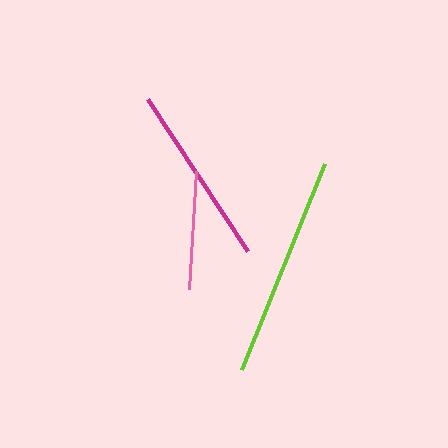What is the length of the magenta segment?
The magenta segment is approximately 182 pixels long.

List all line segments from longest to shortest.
From longest to shortest: lime, magenta, pink.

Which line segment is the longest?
The lime line is the longest at approximately 222 pixels.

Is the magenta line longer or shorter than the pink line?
The magenta line is longer than the pink line.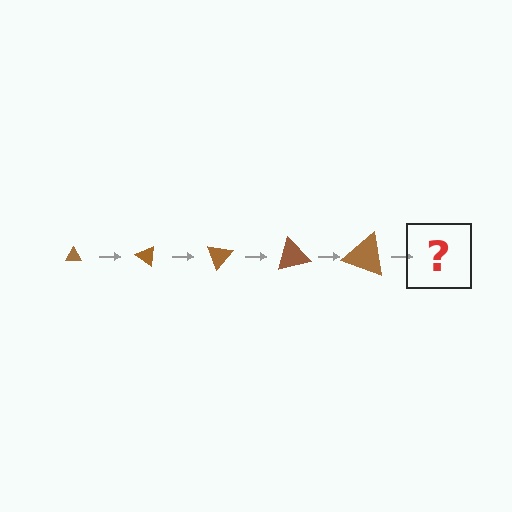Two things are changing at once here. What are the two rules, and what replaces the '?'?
The two rules are that the triangle grows larger each step and it rotates 35 degrees each step. The '?' should be a triangle, larger than the previous one and rotated 175 degrees from the start.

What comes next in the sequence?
The next element should be a triangle, larger than the previous one and rotated 175 degrees from the start.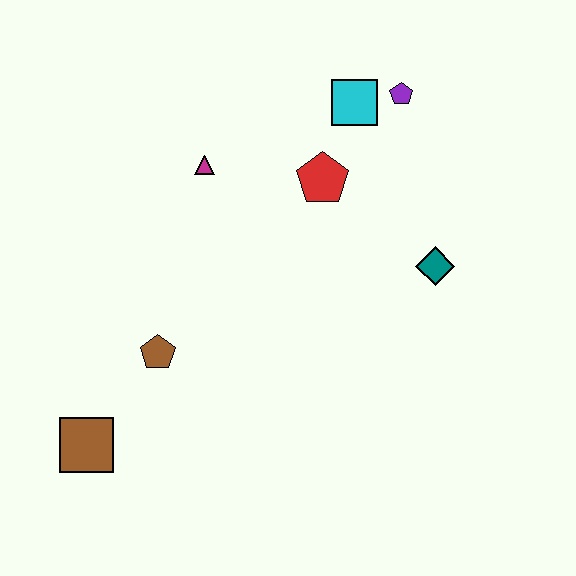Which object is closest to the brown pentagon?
The brown square is closest to the brown pentagon.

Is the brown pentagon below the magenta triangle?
Yes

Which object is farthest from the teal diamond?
The brown square is farthest from the teal diamond.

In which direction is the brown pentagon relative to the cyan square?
The brown pentagon is below the cyan square.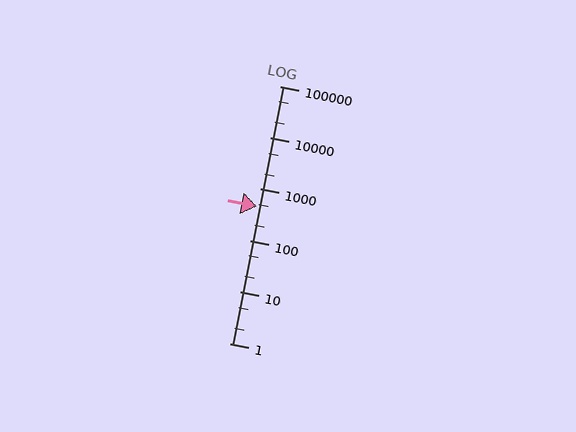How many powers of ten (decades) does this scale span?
The scale spans 5 decades, from 1 to 100000.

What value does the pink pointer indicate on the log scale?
The pointer indicates approximately 450.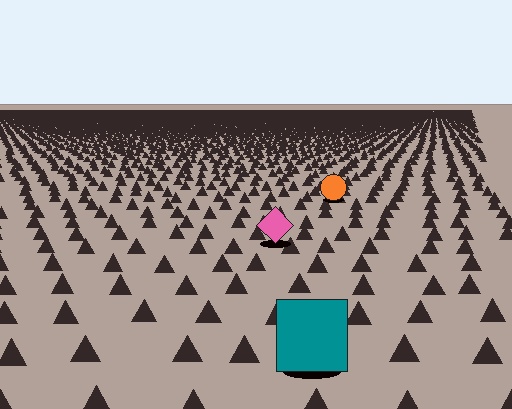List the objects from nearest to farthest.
From nearest to farthest: the teal square, the pink diamond, the orange circle.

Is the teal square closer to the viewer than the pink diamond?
Yes. The teal square is closer — you can tell from the texture gradient: the ground texture is coarser near it.